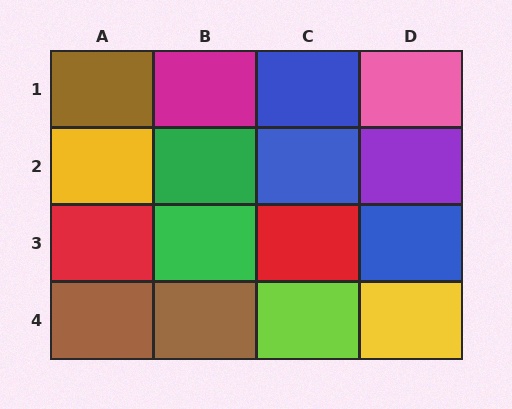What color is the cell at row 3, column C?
Red.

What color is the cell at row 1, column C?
Blue.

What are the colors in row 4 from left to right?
Brown, brown, lime, yellow.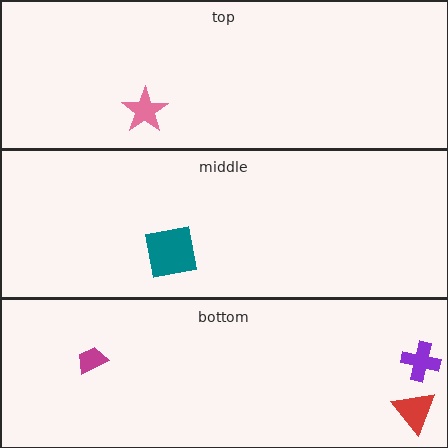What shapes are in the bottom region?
The purple cross, the red triangle, the magenta trapezoid.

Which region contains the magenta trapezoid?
The bottom region.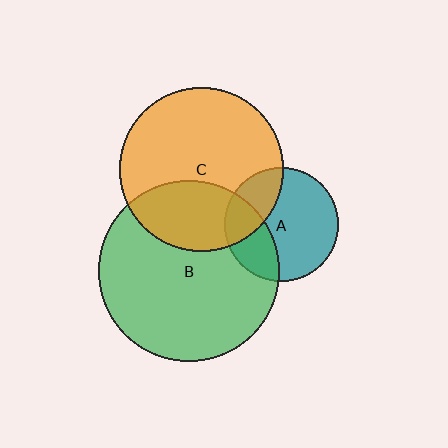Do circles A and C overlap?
Yes.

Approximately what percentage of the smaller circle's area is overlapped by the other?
Approximately 30%.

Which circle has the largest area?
Circle B (green).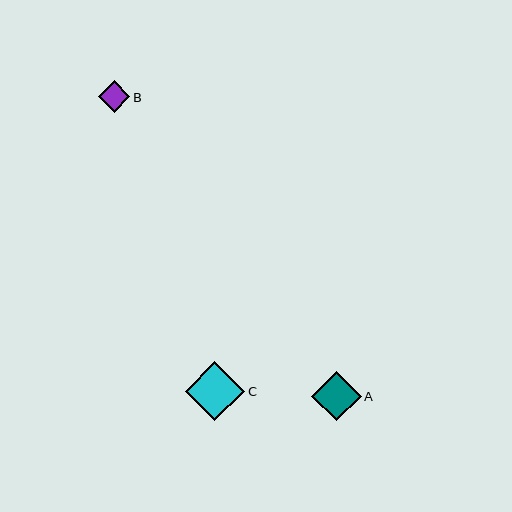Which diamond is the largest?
Diamond C is the largest with a size of approximately 59 pixels.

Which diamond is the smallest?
Diamond B is the smallest with a size of approximately 31 pixels.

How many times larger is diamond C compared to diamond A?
Diamond C is approximately 1.2 times the size of diamond A.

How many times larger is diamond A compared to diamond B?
Diamond A is approximately 1.6 times the size of diamond B.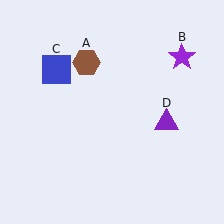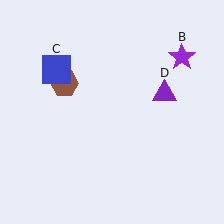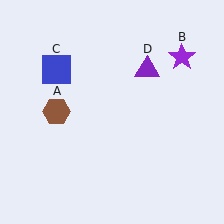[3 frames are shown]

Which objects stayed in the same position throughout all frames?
Purple star (object B) and blue square (object C) remained stationary.